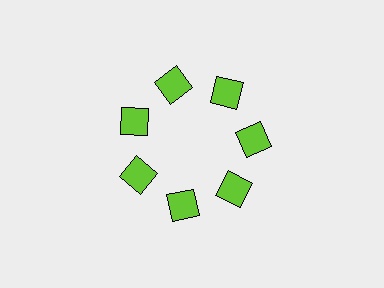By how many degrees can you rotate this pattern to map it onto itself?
The pattern maps onto itself every 51 degrees of rotation.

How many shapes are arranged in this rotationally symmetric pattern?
There are 7 shapes, arranged in 7 groups of 1.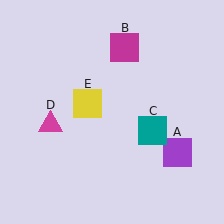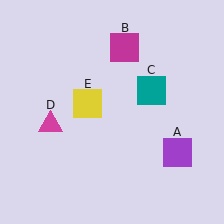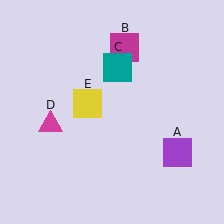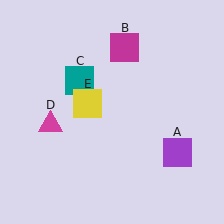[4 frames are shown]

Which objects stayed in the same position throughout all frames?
Purple square (object A) and magenta square (object B) and magenta triangle (object D) and yellow square (object E) remained stationary.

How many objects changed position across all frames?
1 object changed position: teal square (object C).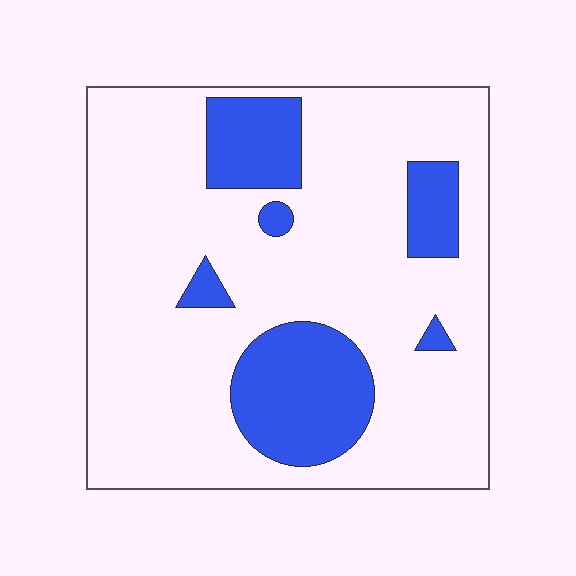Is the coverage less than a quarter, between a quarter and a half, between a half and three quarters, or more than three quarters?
Less than a quarter.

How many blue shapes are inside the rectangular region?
6.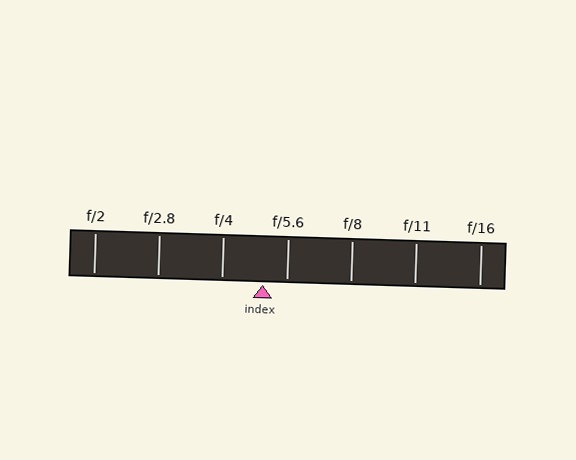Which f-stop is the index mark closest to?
The index mark is closest to f/5.6.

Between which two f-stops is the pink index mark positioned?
The index mark is between f/4 and f/5.6.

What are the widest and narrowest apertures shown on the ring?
The widest aperture shown is f/2 and the narrowest is f/16.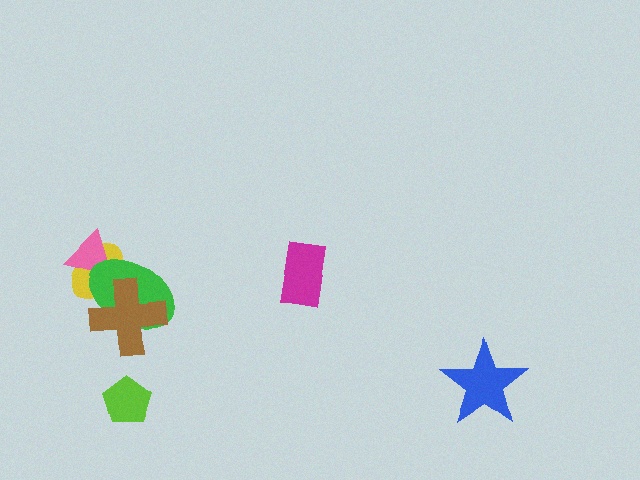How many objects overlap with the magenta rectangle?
0 objects overlap with the magenta rectangle.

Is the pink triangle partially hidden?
Yes, it is partially covered by another shape.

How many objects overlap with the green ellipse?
3 objects overlap with the green ellipse.